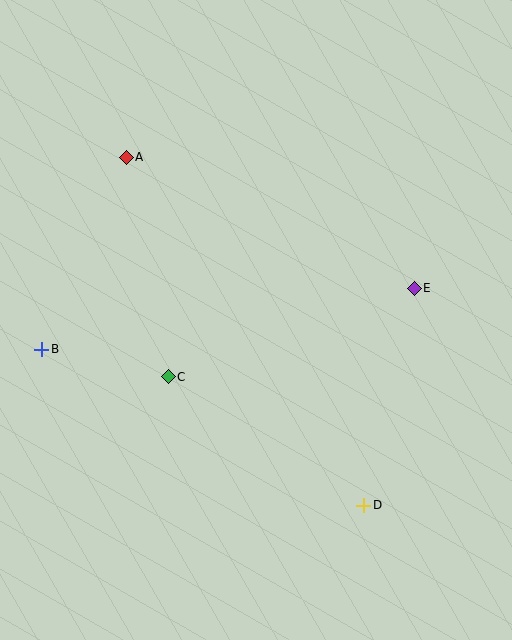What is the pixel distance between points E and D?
The distance between E and D is 223 pixels.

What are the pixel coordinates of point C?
Point C is at (168, 377).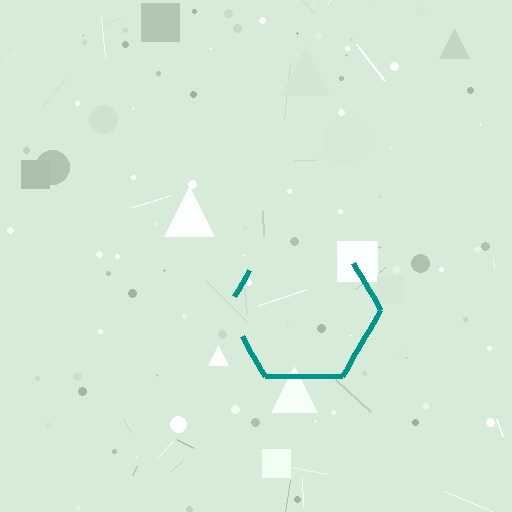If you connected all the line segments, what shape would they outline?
They would outline a hexagon.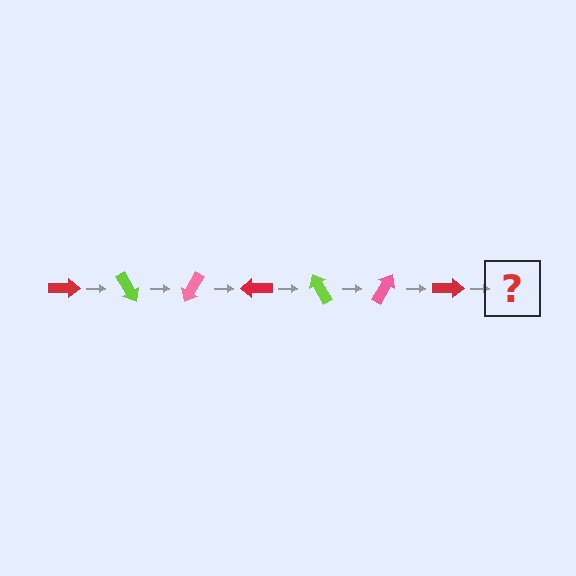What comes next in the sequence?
The next element should be a lime arrow, rotated 420 degrees from the start.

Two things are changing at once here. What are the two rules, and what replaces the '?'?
The two rules are that it rotates 60 degrees each step and the color cycles through red, lime, and pink. The '?' should be a lime arrow, rotated 420 degrees from the start.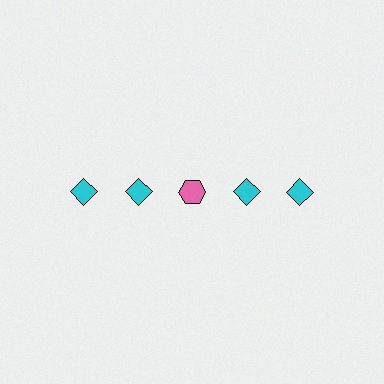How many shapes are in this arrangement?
There are 5 shapes arranged in a grid pattern.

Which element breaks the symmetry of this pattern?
The pink hexagon in the top row, center column breaks the symmetry. All other shapes are cyan diamonds.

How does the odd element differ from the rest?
It differs in both color (pink instead of cyan) and shape (hexagon instead of diamond).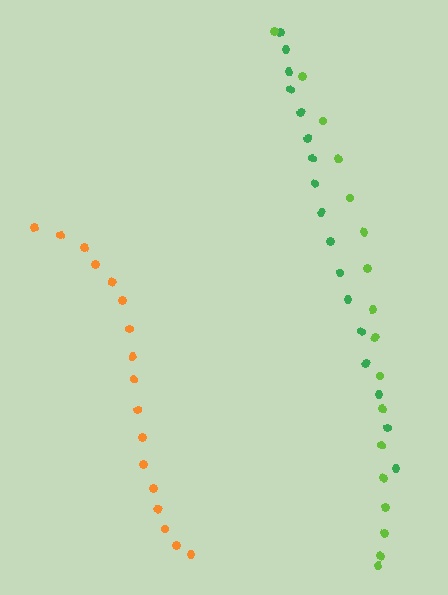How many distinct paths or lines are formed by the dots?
There are 3 distinct paths.